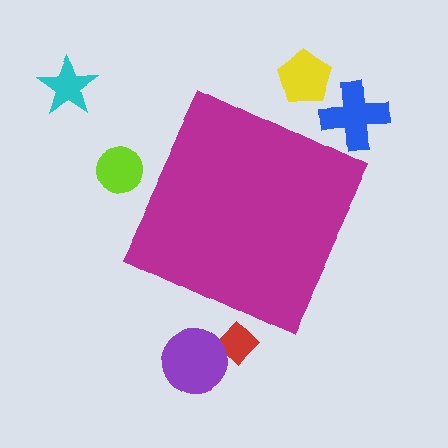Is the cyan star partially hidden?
No, the cyan star is fully visible.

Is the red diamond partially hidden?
No, the red diamond is fully visible.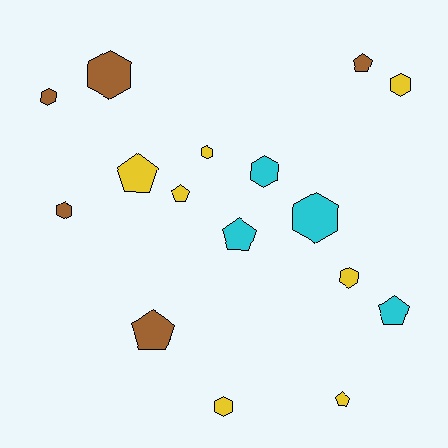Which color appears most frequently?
Yellow, with 7 objects.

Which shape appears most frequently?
Hexagon, with 9 objects.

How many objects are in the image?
There are 16 objects.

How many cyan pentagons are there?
There are 2 cyan pentagons.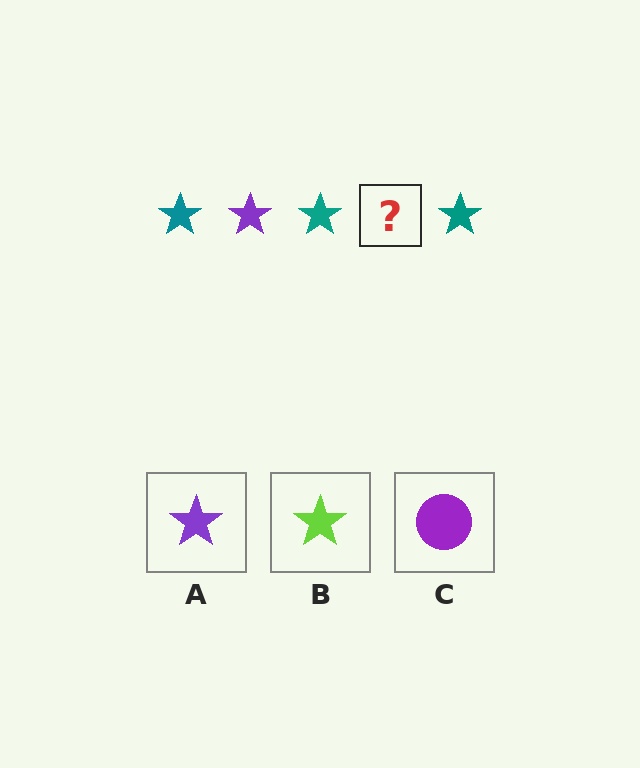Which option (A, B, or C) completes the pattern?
A.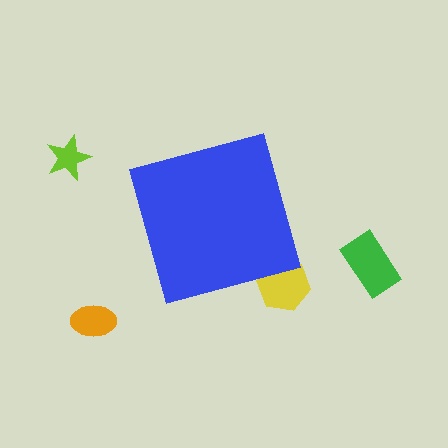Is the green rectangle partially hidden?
No, the green rectangle is fully visible.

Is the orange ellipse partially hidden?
No, the orange ellipse is fully visible.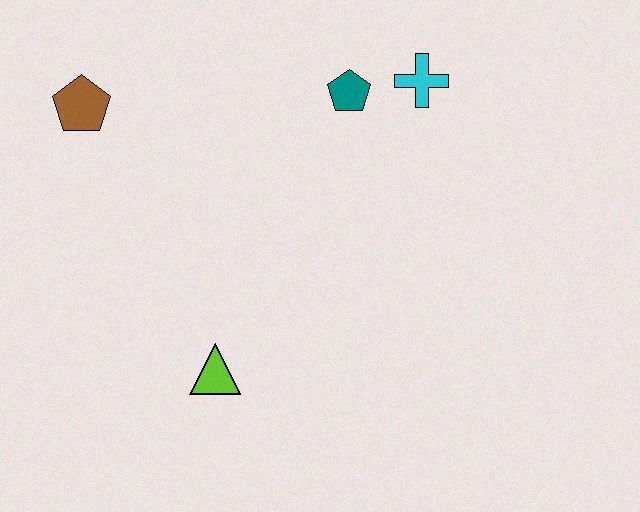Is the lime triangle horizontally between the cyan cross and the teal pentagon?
No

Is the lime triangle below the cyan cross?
Yes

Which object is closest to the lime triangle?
The brown pentagon is closest to the lime triangle.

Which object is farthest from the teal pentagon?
The lime triangle is farthest from the teal pentagon.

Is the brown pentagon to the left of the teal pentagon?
Yes